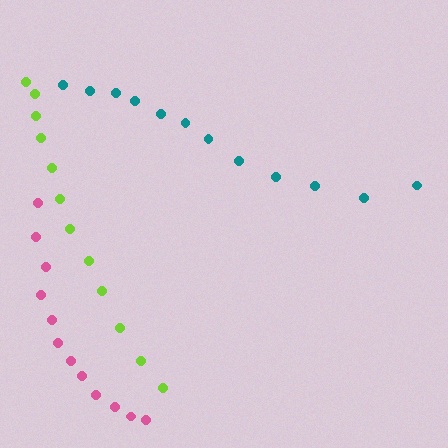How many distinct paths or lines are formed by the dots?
There are 3 distinct paths.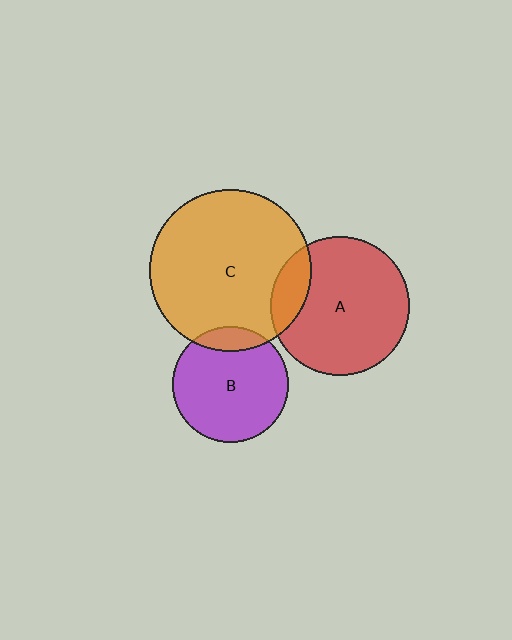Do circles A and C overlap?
Yes.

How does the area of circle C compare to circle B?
Approximately 2.0 times.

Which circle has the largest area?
Circle C (orange).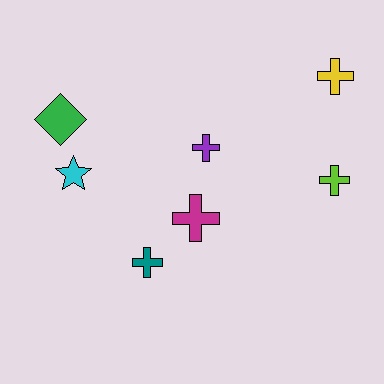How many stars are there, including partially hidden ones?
There is 1 star.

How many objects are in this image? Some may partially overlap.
There are 7 objects.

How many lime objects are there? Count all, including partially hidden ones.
There is 1 lime object.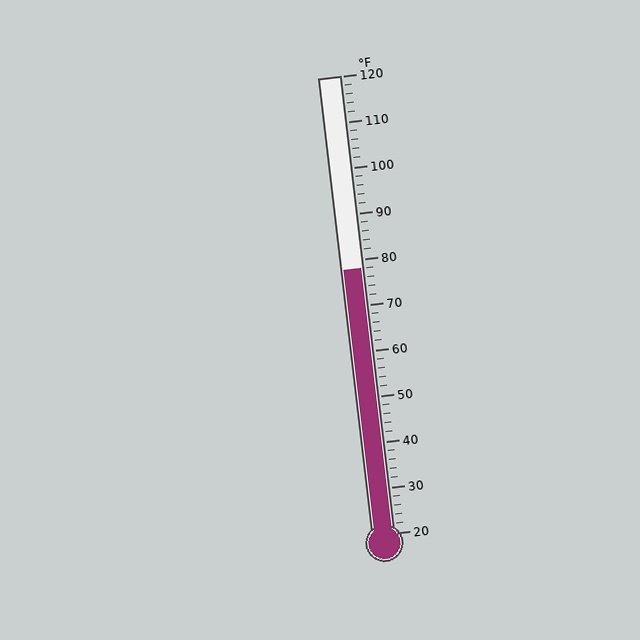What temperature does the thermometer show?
The thermometer shows approximately 78°F.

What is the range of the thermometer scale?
The thermometer scale ranges from 20°F to 120°F.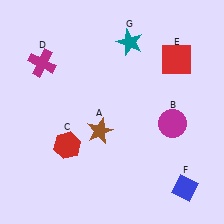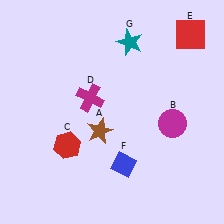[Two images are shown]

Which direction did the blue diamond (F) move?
The blue diamond (F) moved left.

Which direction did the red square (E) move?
The red square (E) moved up.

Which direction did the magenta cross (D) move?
The magenta cross (D) moved right.